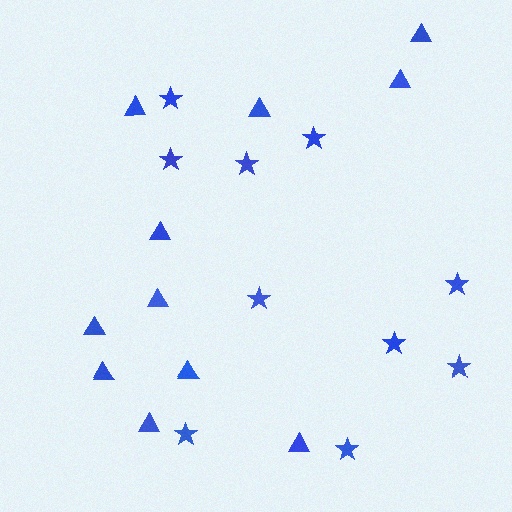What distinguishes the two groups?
There are 2 groups: one group of triangles (11) and one group of stars (10).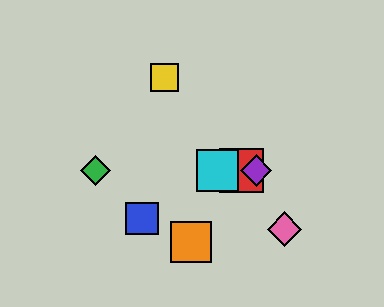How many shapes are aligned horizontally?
4 shapes (the red square, the green diamond, the purple diamond, the cyan square) are aligned horizontally.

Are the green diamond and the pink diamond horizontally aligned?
No, the green diamond is at y≈171 and the pink diamond is at y≈229.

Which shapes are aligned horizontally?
The red square, the green diamond, the purple diamond, the cyan square are aligned horizontally.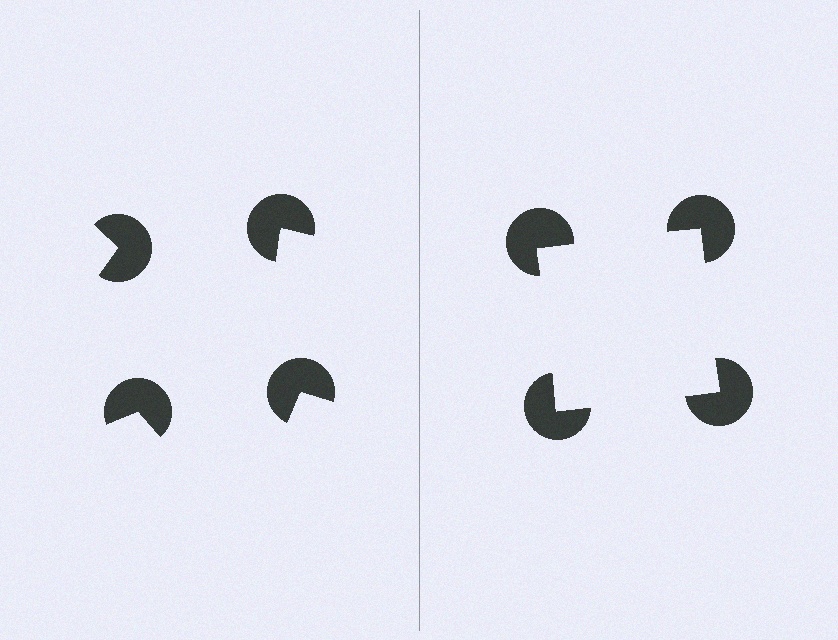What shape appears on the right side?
An illusory square.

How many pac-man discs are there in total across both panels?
8 — 4 on each side.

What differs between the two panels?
The pac-man discs are positioned identically on both sides; only the wedge orientations differ. On the right they align to a square; on the left they are misaligned.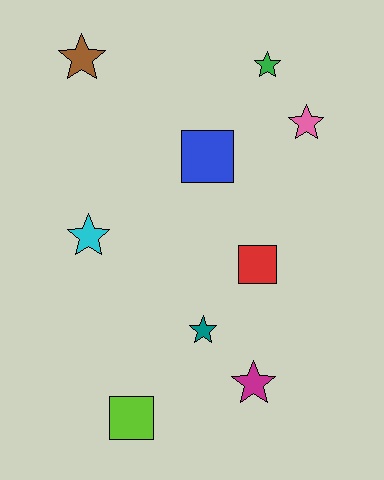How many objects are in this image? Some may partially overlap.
There are 9 objects.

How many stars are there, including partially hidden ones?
There are 6 stars.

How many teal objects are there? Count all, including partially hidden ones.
There is 1 teal object.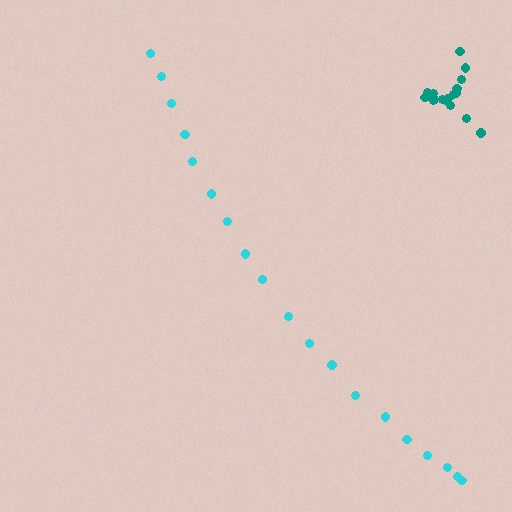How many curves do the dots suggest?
There are 2 distinct paths.